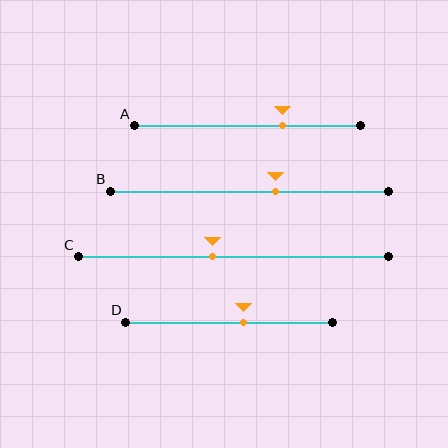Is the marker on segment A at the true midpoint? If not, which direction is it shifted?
No, the marker on segment A is shifted to the right by about 15% of the segment length.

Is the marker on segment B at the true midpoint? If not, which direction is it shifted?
No, the marker on segment B is shifted to the right by about 9% of the segment length.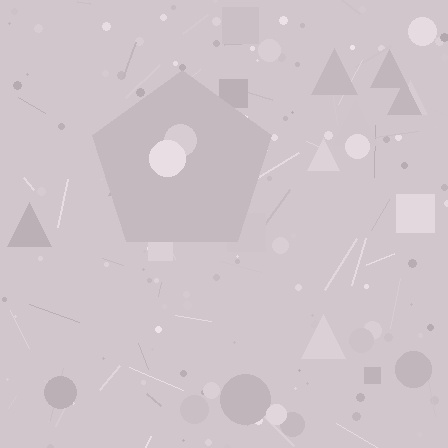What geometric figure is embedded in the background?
A pentagon is embedded in the background.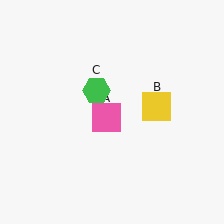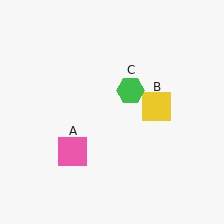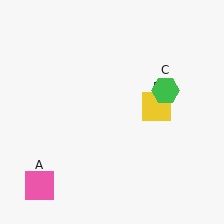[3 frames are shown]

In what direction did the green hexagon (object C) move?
The green hexagon (object C) moved right.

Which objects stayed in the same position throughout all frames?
Yellow square (object B) remained stationary.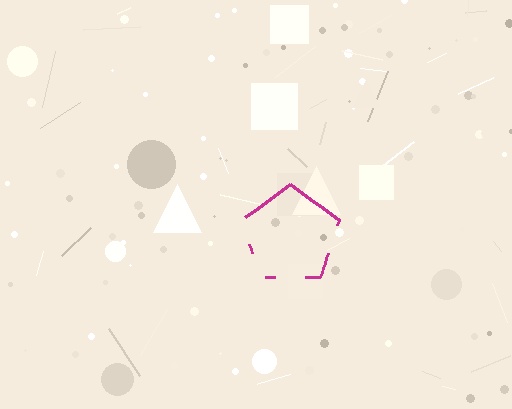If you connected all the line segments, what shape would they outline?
They would outline a pentagon.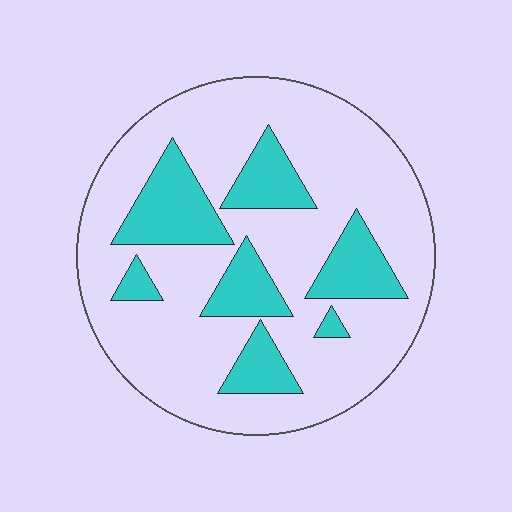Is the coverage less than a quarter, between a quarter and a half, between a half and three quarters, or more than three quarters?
Less than a quarter.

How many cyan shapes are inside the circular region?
7.